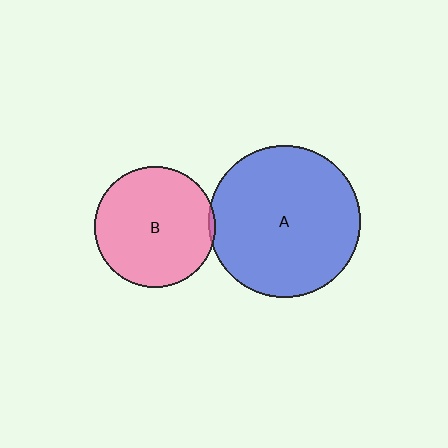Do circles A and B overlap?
Yes.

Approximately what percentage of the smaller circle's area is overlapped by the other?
Approximately 5%.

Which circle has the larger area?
Circle A (blue).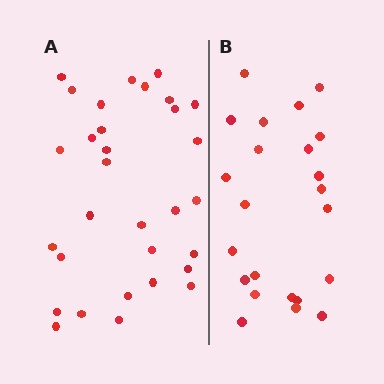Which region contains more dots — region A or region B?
Region A (the left region) has more dots.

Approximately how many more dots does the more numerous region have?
Region A has roughly 8 or so more dots than region B.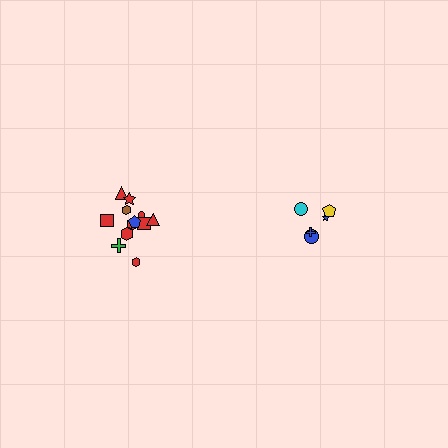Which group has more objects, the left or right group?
The left group.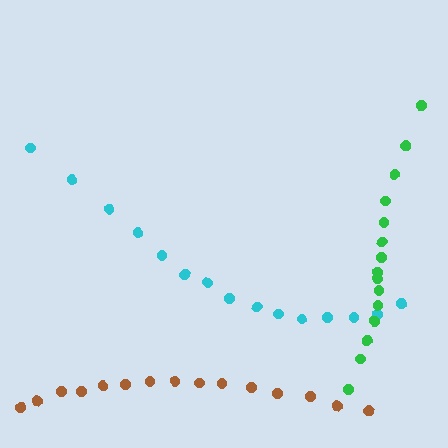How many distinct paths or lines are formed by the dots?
There are 3 distinct paths.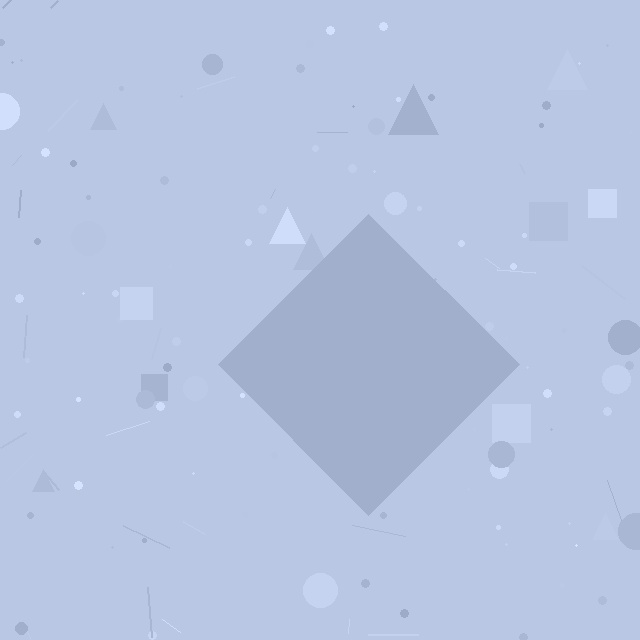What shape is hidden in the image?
A diamond is hidden in the image.